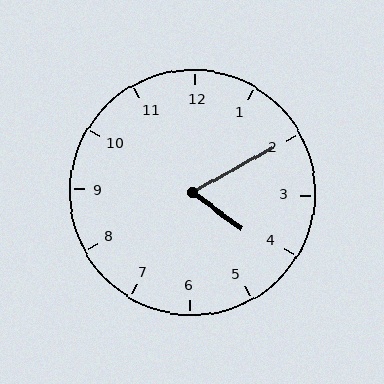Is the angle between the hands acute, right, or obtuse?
It is acute.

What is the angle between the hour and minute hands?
Approximately 65 degrees.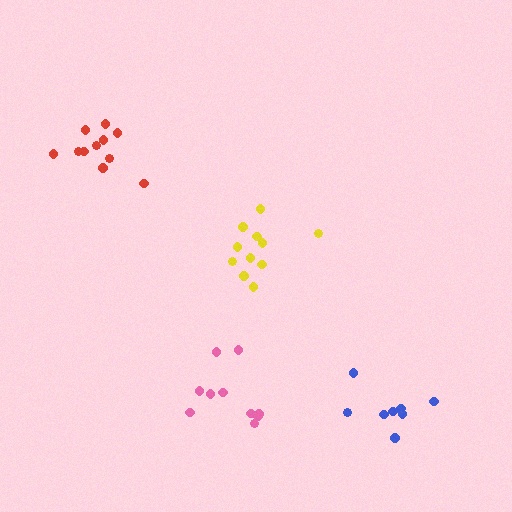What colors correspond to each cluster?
The clusters are colored: yellow, pink, blue, red.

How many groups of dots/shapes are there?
There are 4 groups.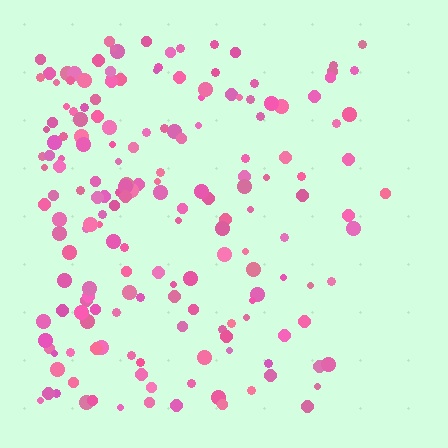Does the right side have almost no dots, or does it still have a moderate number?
Still a moderate number, just noticeably fewer than the left.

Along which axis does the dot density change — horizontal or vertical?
Horizontal.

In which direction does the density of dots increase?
From right to left, with the left side densest.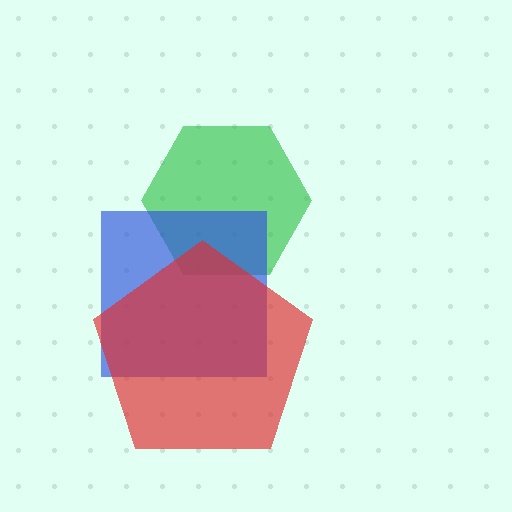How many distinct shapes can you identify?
There are 3 distinct shapes: a green hexagon, a blue square, a red pentagon.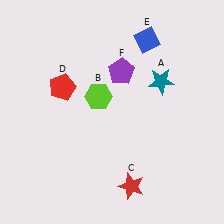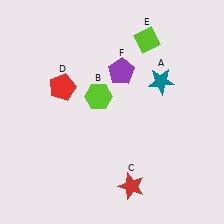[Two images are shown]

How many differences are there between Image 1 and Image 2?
There is 1 difference between the two images.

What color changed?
The diamond (E) changed from blue in Image 1 to lime in Image 2.